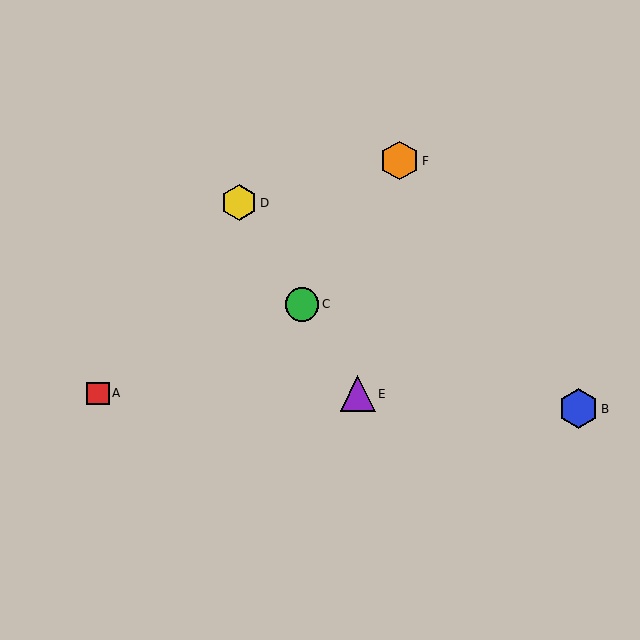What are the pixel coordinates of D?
Object D is at (239, 203).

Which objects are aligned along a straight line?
Objects C, D, E are aligned along a straight line.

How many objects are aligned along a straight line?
3 objects (C, D, E) are aligned along a straight line.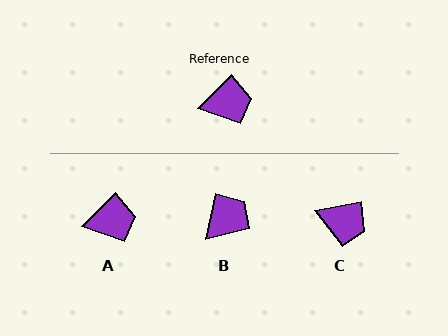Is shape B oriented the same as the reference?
No, it is off by about 33 degrees.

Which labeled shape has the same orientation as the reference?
A.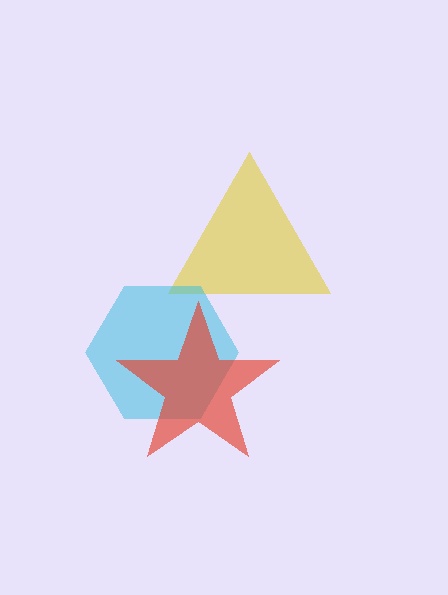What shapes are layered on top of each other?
The layered shapes are: a yellow triangle, a cyan hexagon, a red star.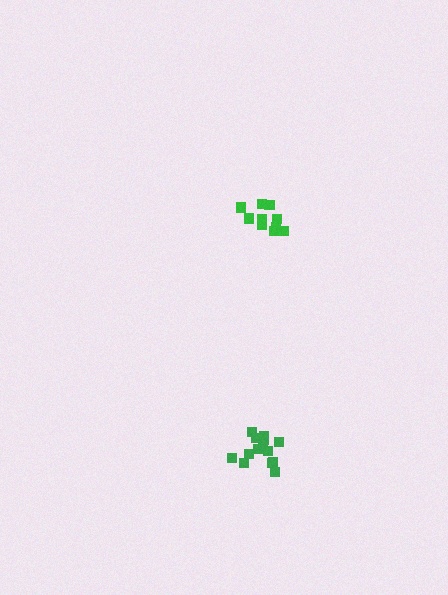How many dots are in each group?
Group 1: 10 dots, Group 2: 15 dots (25 total).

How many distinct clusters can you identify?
There are 2 distinct clusters.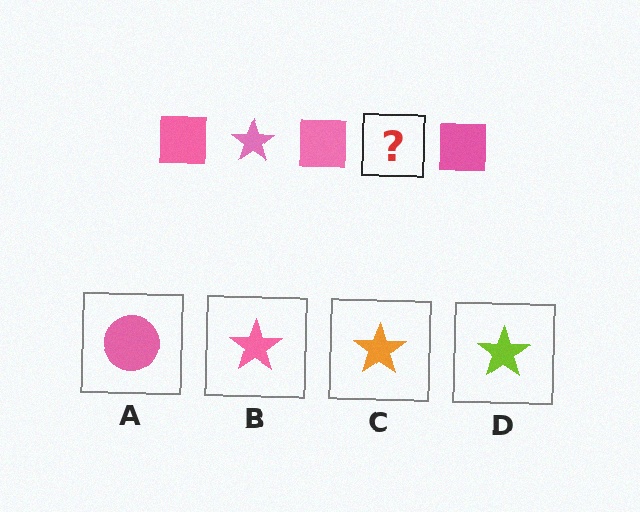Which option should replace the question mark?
Option B.